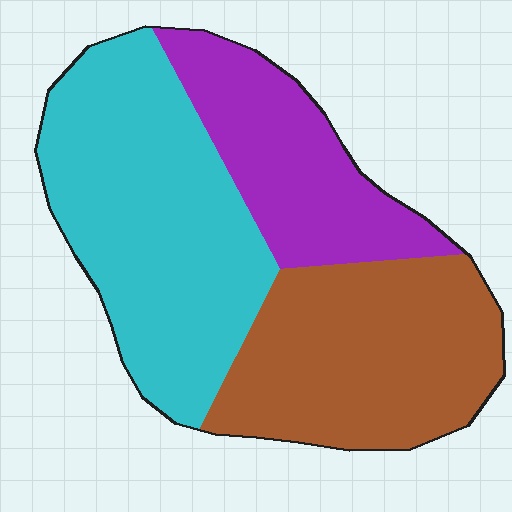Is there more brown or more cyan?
Cyan.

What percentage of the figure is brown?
Brown covers around 35% of the figure.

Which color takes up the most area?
Cyan, at roughly 40%.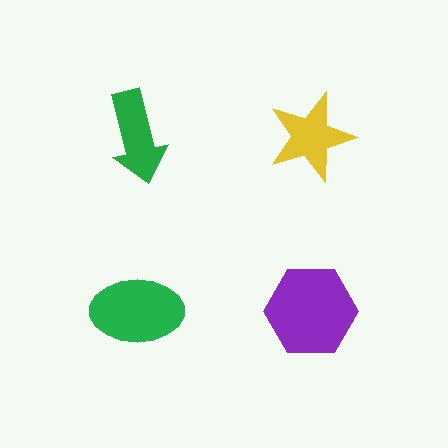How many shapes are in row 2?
2 shapes.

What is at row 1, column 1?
A green arrow.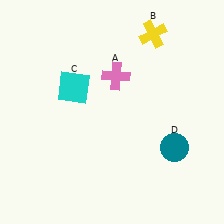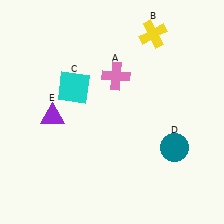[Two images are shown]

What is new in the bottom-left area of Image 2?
A purple triangle (E) was added in the bottom-left area of Image 2.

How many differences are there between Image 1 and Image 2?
There is 1 difference between the two images.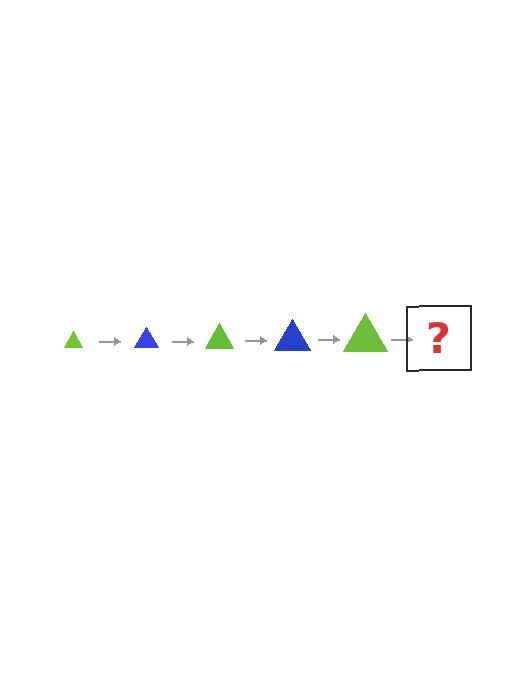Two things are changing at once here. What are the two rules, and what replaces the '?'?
The two rules are that the triangle grows larger each step and the color cycles through lime and blue. The '?' should be a blue triangle, larger than the previous one.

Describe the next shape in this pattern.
It should be a blue triangle, larger than the previous one.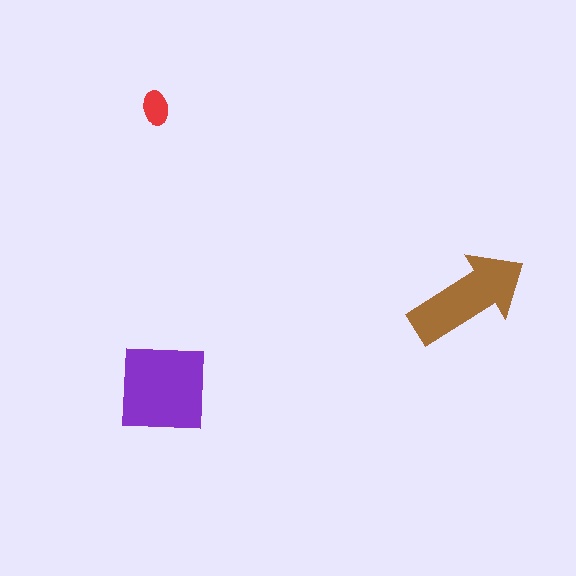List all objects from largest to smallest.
The purple square, the brown arrow, the red ellipse.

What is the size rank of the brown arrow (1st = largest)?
2nd.